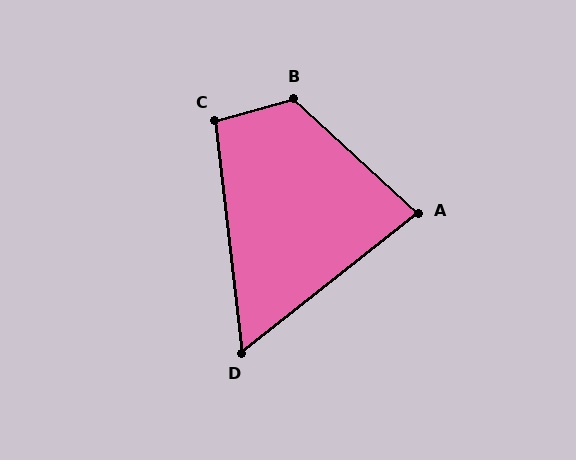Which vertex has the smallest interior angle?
D, at approximately 58 degrees.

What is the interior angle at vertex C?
Approximately 99 degrees (obtuse).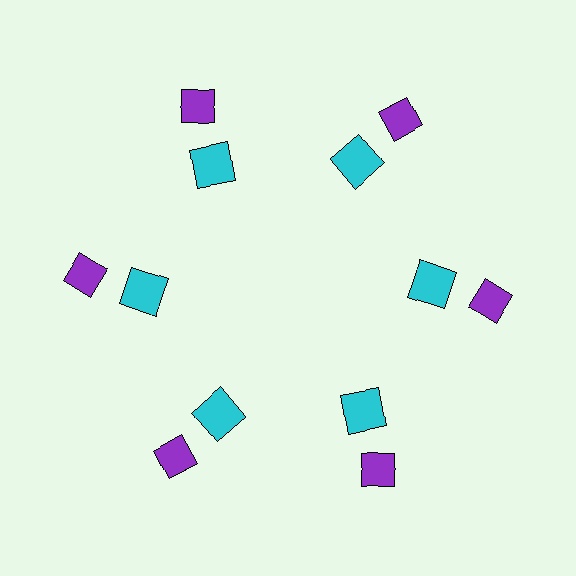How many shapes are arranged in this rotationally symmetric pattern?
There are 12 shapes, arranged in 6 groups of 2.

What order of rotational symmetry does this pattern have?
This pattern has 6-fold rotational symmetry.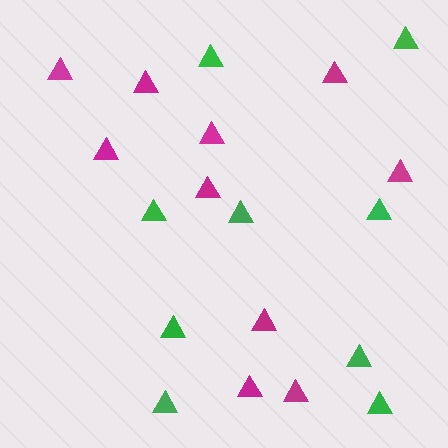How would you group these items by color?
There are 2 groups: one group of magenta triangles (10) and one group of green triangles (9).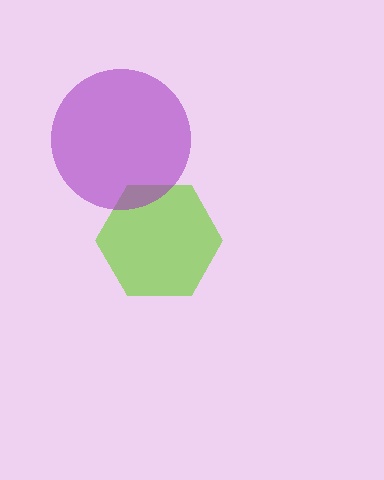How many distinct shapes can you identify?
There are 2 distinct shapes: a lime hexagon, a purple circle.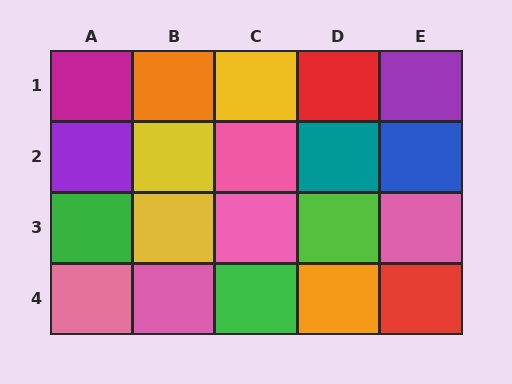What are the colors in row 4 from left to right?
Pink, pink, green, orange, red.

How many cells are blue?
1 cell is blue.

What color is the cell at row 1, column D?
Red.